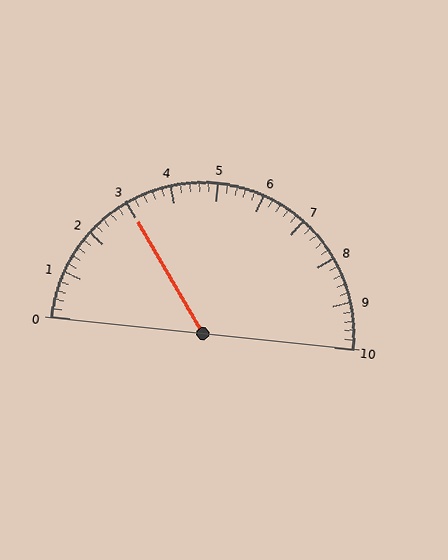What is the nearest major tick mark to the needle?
The nearest major tick mark is 3.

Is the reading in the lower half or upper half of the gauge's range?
The reading is in the lower half of the range (0 to 10).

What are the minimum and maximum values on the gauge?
The gauge ranges from 0 to 10.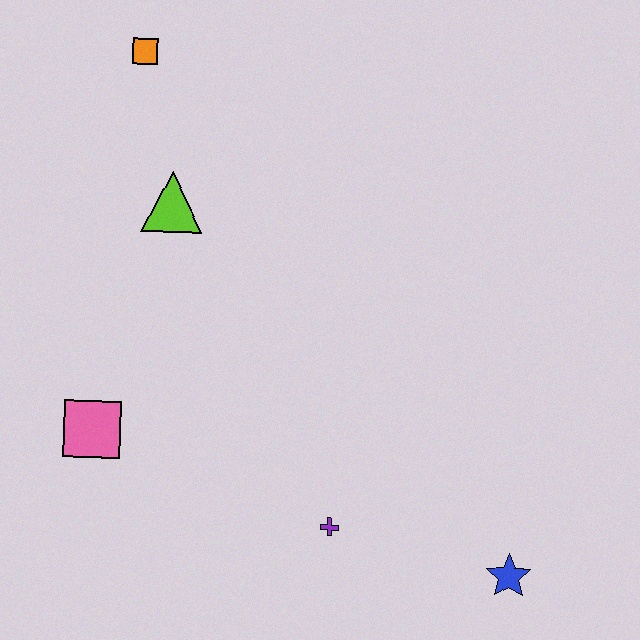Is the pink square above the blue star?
Yes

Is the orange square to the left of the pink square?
No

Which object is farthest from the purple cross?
The orange square is farthest from the purple cross.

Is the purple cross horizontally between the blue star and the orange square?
Yes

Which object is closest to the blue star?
The purple cross is closest to the blue star.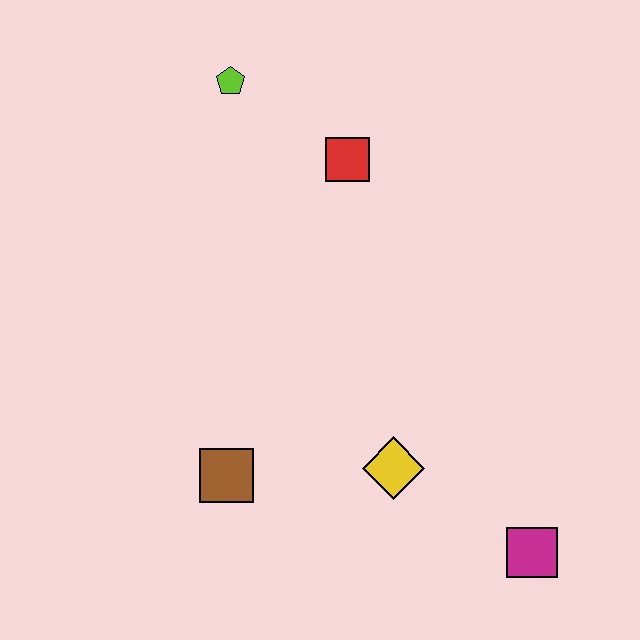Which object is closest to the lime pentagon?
The red square is closest to the lime pentagon.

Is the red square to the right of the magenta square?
No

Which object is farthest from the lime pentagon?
The magenta square is farthest from the lime pentagon.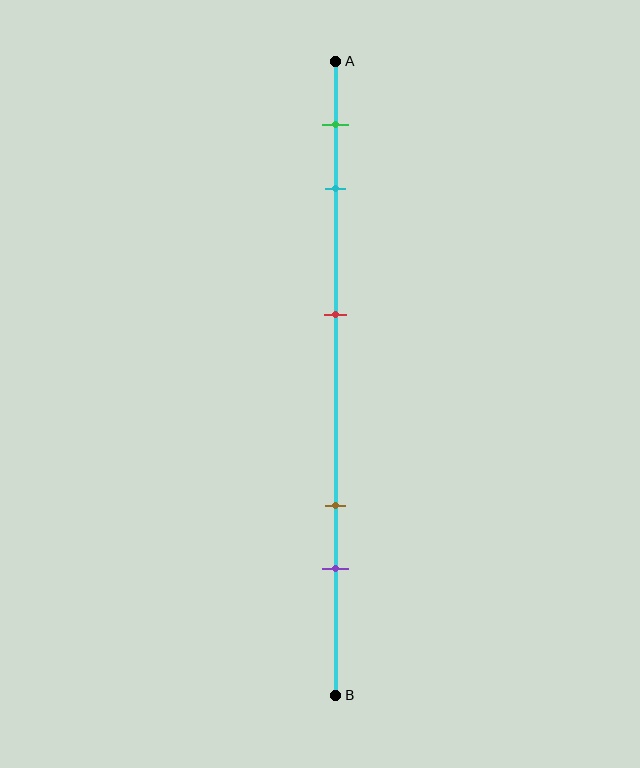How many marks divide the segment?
There are 5 marks dividing the segment.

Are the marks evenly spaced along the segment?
No, the marks are not evenly spaced.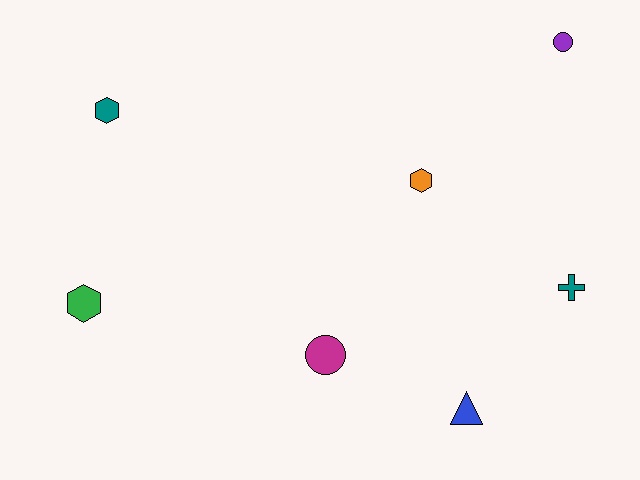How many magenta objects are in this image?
There is 1 magenta object.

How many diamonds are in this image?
There are no diamonds.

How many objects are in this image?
There are 7 objects.